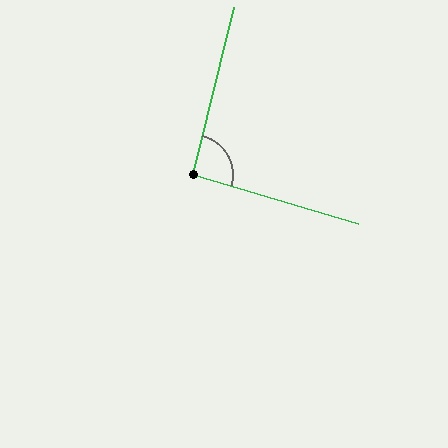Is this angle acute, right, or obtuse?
It is approximately a right angle.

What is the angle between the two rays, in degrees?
Approximately 93 degrees.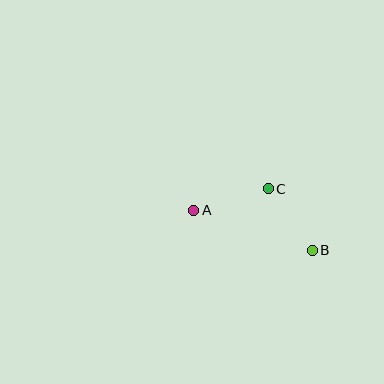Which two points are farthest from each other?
Points A and B are farthest from each other.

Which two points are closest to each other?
Points B and C are closest to each other.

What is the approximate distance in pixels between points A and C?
The distance between A and C is approximately 77 pixels.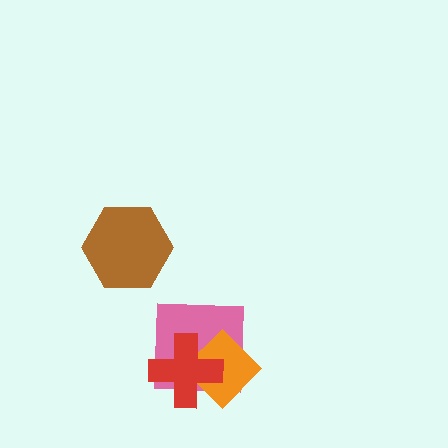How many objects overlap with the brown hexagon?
0 objects overlap with the brown hexagon.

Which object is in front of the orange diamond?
The red cross is in front of the orange diamond.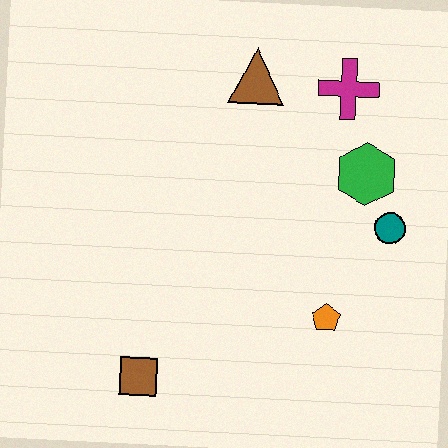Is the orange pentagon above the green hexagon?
No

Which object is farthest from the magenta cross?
The brown square is farthest from the magenta cross.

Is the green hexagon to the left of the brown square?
No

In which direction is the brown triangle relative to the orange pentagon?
The brown triangle is above the orange pentagon.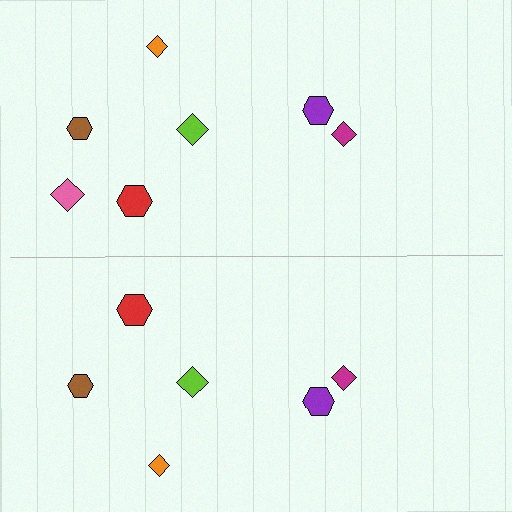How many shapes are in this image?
There are 13 shapes in this image.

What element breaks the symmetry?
A pink diamond is missing from the bottom side.